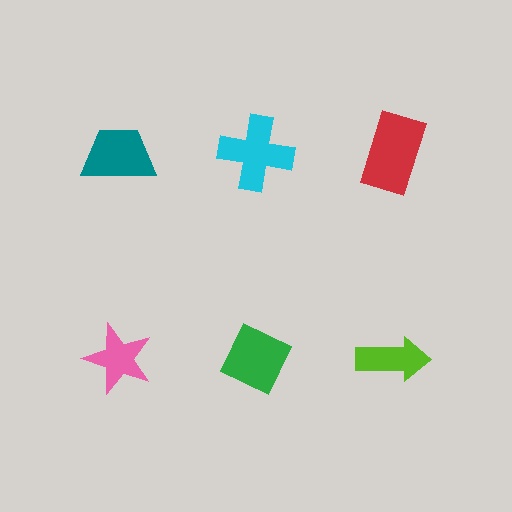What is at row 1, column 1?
A teal trapezoid.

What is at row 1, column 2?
A cyan cross.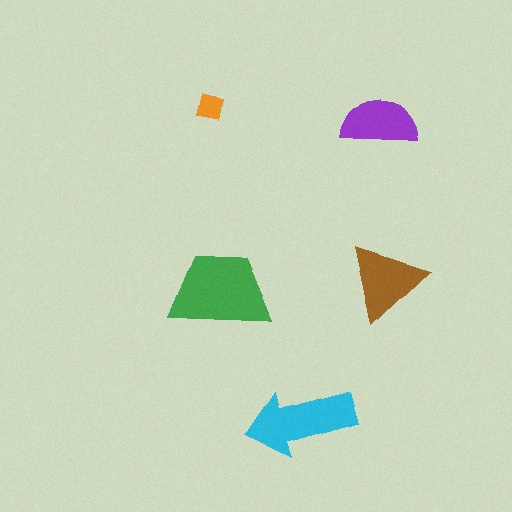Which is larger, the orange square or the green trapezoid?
The green trapezoid.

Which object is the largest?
The green trapezoid.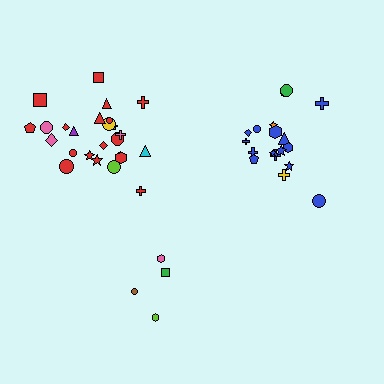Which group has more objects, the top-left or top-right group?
The top-left group.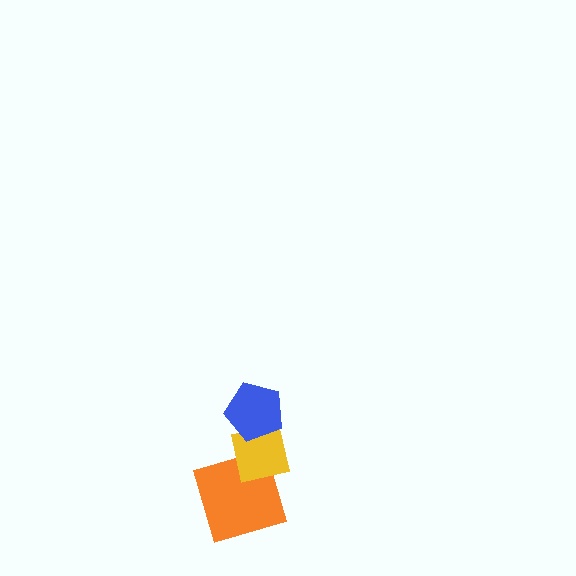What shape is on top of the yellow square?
The blue pentagon is on top of the yellow square.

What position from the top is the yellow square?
The yellow square is 2nd from the top.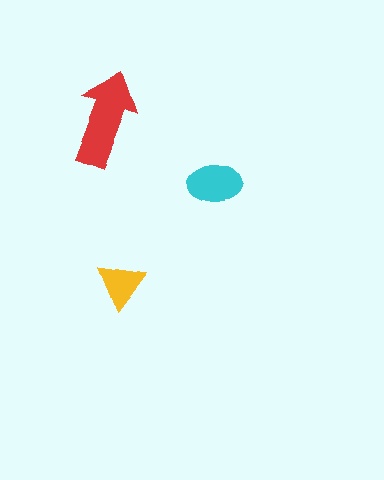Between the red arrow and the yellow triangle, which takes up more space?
The red arrow.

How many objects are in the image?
There are 3 objects in the image.